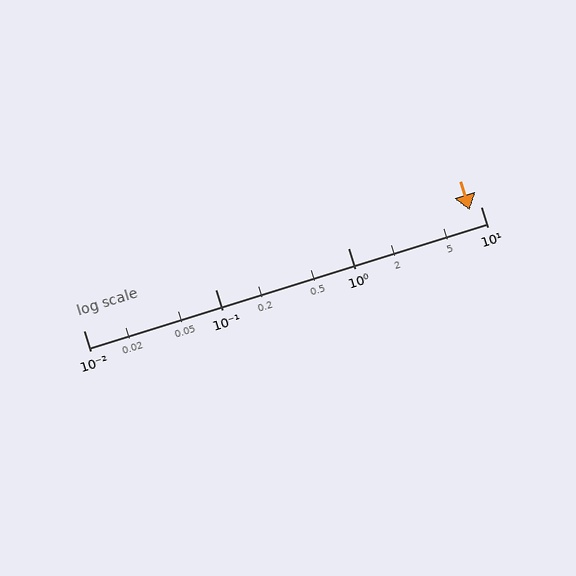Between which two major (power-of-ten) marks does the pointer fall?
The pointer is between 1 and 10.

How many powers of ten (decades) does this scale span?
The scale spans 3 decades, from 0.01 to 10.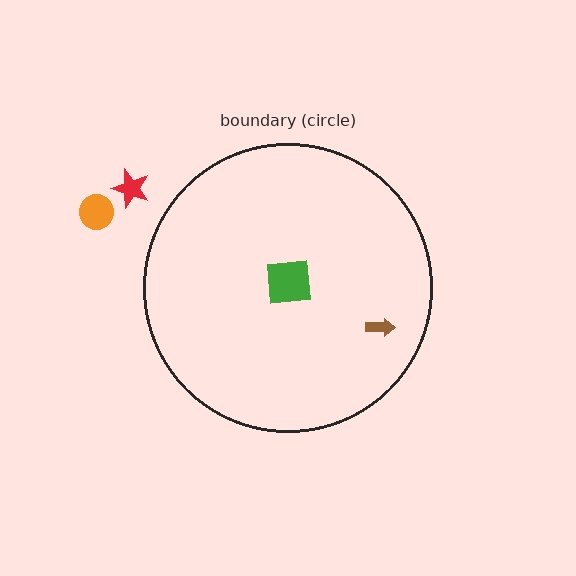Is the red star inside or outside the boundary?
Outside.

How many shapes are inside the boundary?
2 inside, 2 outside.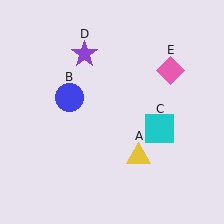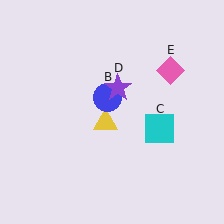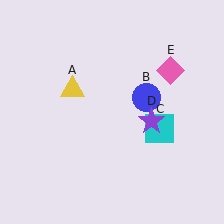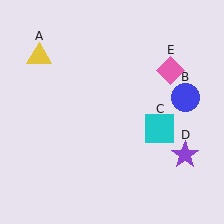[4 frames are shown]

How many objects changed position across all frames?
3 objects changed position: yellow triangle (object A), blue circle (object B), purple star (object D).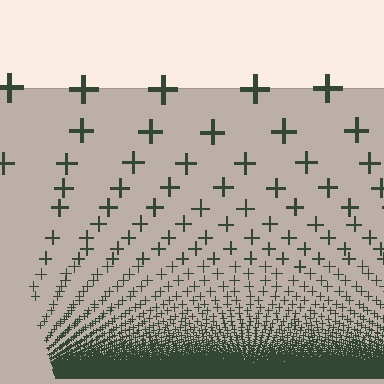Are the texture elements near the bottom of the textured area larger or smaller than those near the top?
Smaller. The gradient is inverted — elements near the bottom are smaller and denser.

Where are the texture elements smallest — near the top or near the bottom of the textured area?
Near the bottom.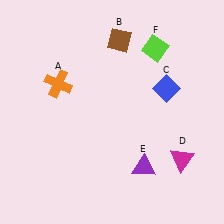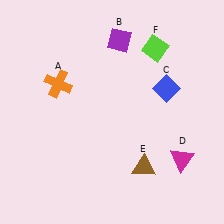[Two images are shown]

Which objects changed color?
B changed from brown to purple. E changed from purple to brown.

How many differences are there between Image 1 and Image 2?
There are 2 differences between the two images.